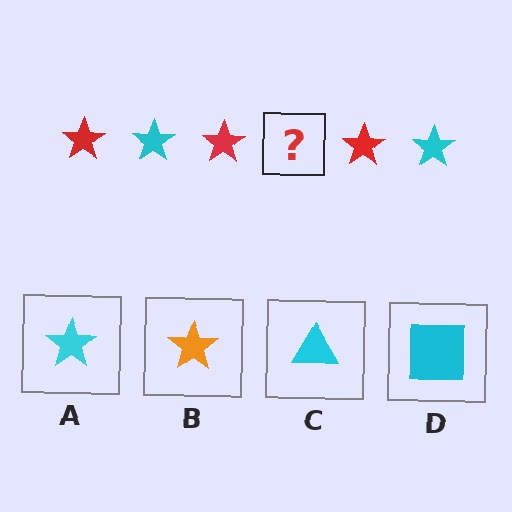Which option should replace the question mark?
Option A.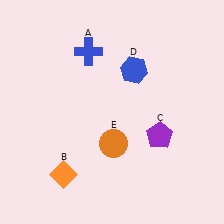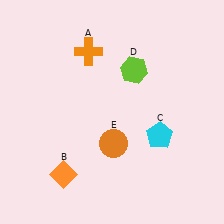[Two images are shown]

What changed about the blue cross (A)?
In Image 1, A is blue. In Image 2, it changed to orange.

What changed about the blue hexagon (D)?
In Image 1, D is blue. In Image 2, it changed to lime.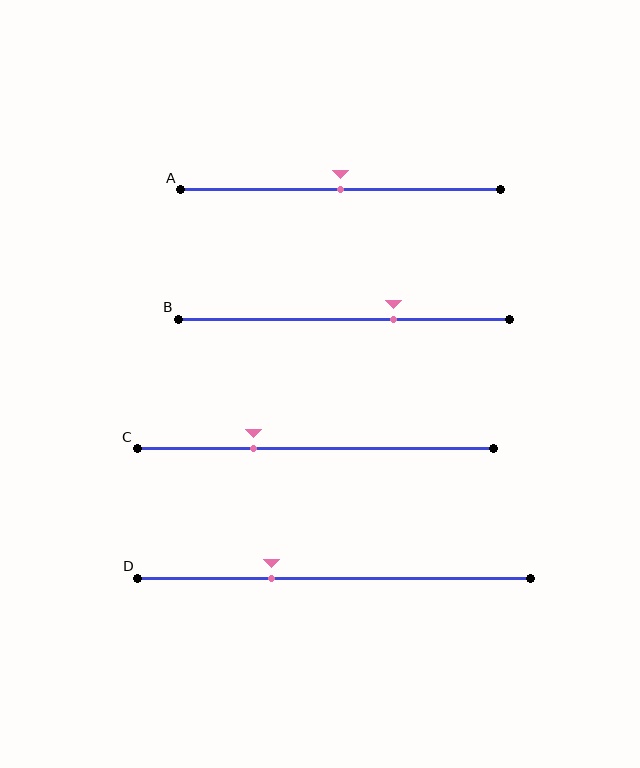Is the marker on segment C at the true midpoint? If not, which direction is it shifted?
No, the marker on segment C is shifted to the left by about 17% of the segment length.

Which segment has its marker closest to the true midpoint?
Segment A has its marker closest to the true midpoint.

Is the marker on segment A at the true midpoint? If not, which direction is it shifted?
Yes, the marker on segment A is at the true midpoint.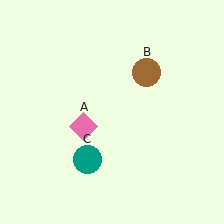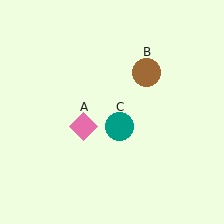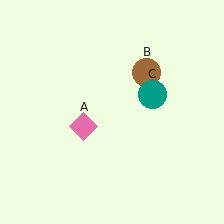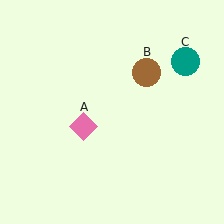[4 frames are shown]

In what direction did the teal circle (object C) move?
The teal circle (object C) moved up and to the right.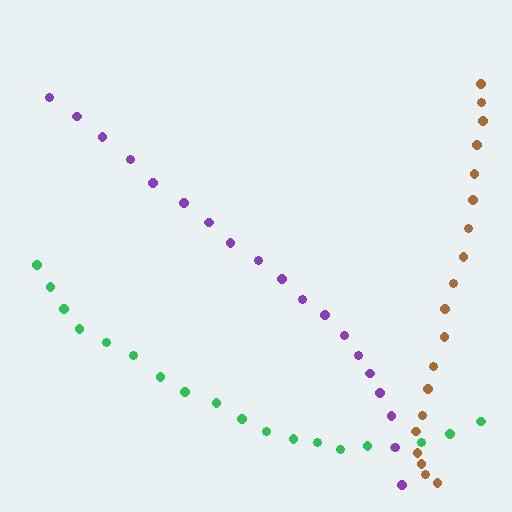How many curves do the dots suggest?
There are 3 distinct paths.